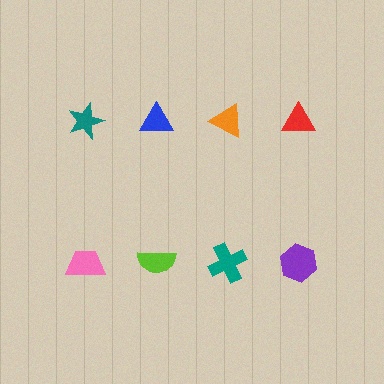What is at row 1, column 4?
A red triangle.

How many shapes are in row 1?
4 shapes.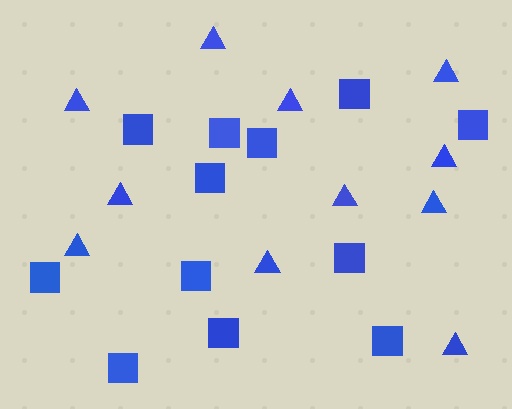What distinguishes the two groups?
There are 2 groups: one group of squares (12) and one group of triangles (11).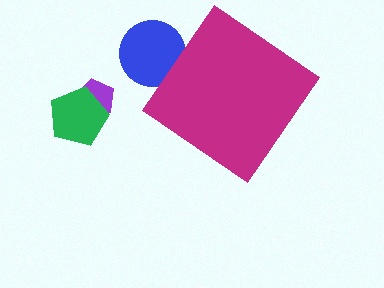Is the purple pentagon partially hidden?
No, the purple pentagon is fully visible.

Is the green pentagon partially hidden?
No, the green pentagon is fully visible.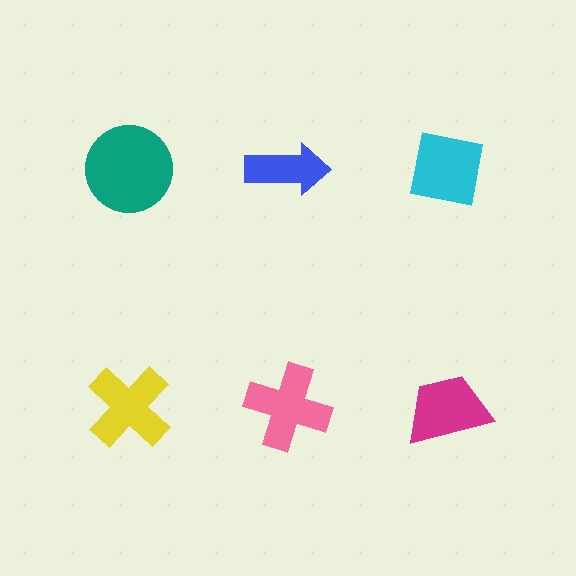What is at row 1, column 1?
A teal circle.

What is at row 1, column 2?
A blue arrow.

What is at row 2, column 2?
A pink cross.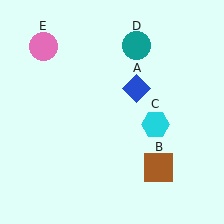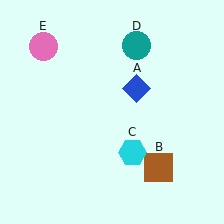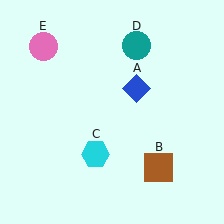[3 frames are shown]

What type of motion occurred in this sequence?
The cyan hexagon (object C) rotated clockwise around the center of the scene.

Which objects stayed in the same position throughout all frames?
Blue diamond (object A) and brown square (object B) and teal circle (object D) and pink circle (object E) remained stationary.